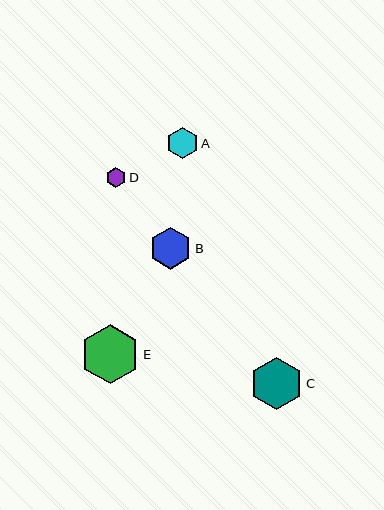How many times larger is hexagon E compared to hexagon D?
Hexagon E is approximately 3.0 times the size of hexagon D.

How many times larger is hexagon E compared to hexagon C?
Hexagon E is approximately 1.1 times the size of hexagon C.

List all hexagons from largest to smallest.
From largest to smallest: E, C, B, A, D.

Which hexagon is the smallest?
Hexagon D is the smallest with a size of approximately 20 pixels.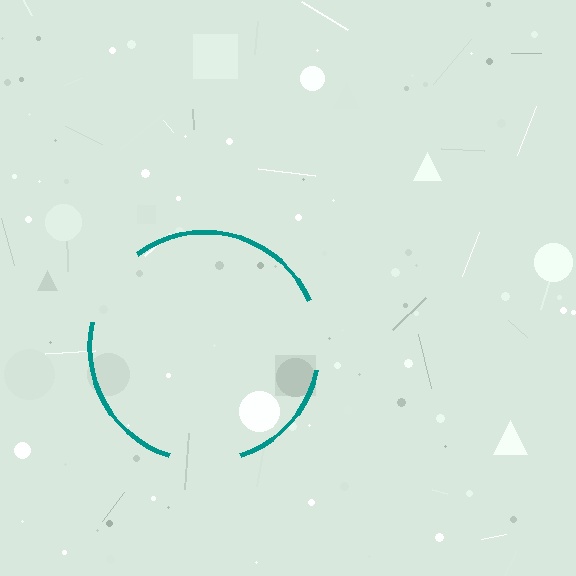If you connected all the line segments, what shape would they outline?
They would outline a circle.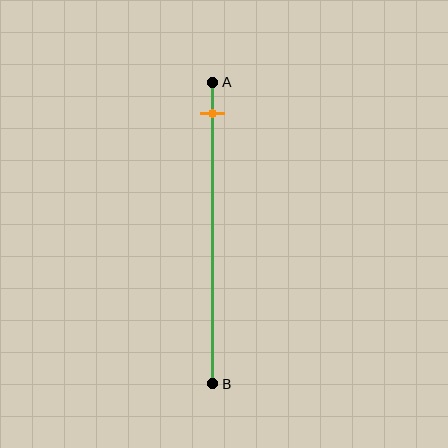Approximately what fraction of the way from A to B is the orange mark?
The orange mark is approximately 10% of the way from A to B.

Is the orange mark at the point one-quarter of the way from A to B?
No, the mark is at about 10% from A, not at the 25% one-quarter point.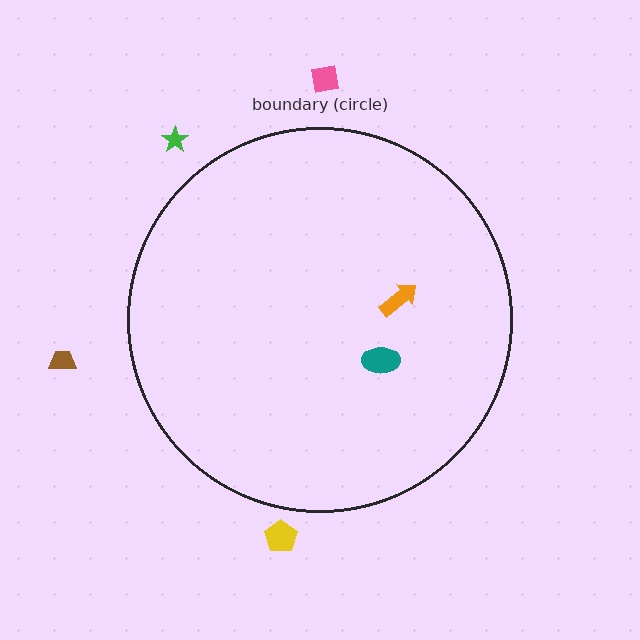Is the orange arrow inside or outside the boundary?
Inside.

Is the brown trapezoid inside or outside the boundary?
Outside.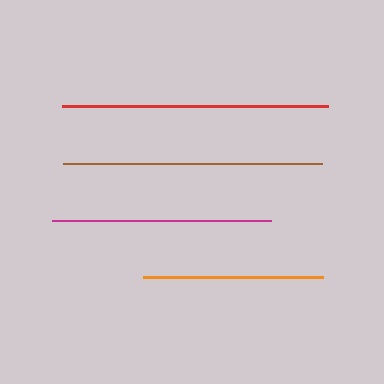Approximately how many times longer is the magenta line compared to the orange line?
The magenta line is approximately 1.2 times the length of the orange line.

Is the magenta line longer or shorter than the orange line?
The magenta line is longer than the orange line.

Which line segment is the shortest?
The orange line is the shortest at approximately 181 pixels.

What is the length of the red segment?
The red segment is approximately 266 pixels long.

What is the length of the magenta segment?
The magenta segment is approximately 220 pixels long.